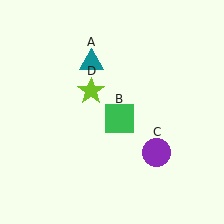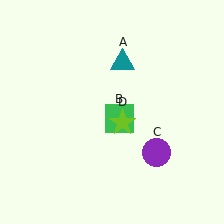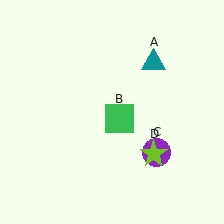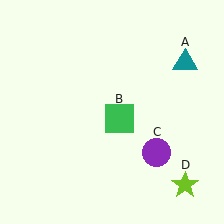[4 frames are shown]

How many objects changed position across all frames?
2 objects changed position: teal triangle (object A), lime star (object D).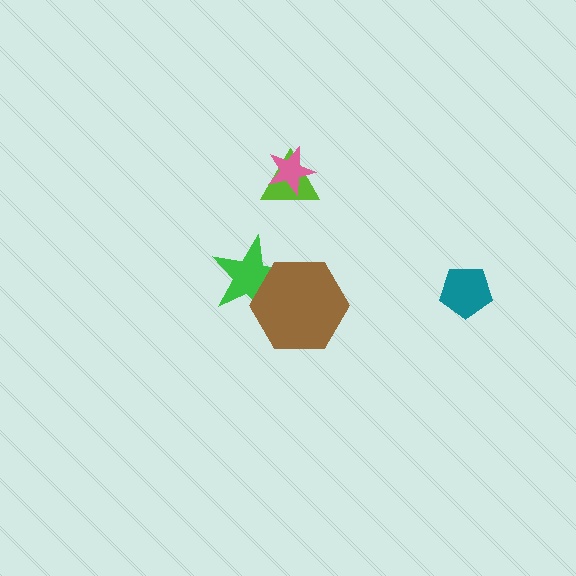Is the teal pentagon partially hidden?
No, no other shape covers it.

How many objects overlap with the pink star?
1 object overlaps with the pink star.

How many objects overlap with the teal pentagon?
0 objects overlap with the teal pentagon.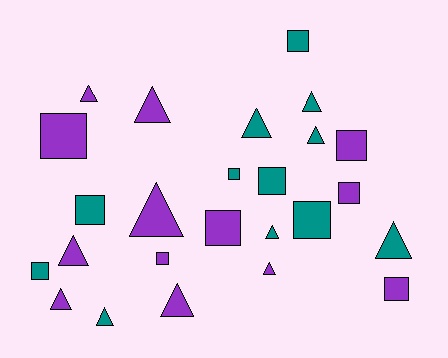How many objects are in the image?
There are 25 objects.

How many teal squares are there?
There are 6 teal squares.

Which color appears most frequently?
Purple, with 13 objects.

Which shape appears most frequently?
Triangle, with 13 objects.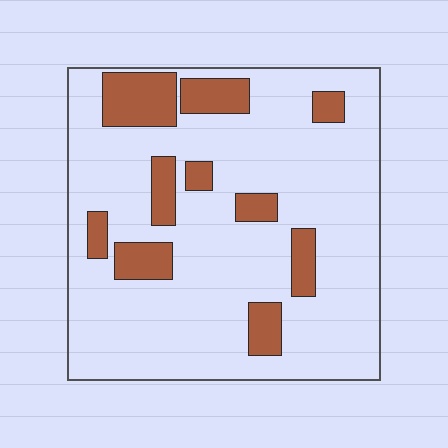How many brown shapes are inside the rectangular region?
10.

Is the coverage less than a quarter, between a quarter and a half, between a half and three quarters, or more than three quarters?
Less than a quarter.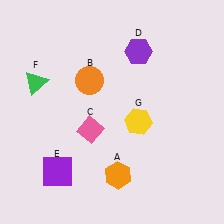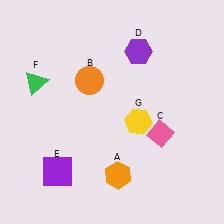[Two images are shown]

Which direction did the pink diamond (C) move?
The pink diamond (C) moved right.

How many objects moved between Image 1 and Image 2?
1 object moved between the two images.